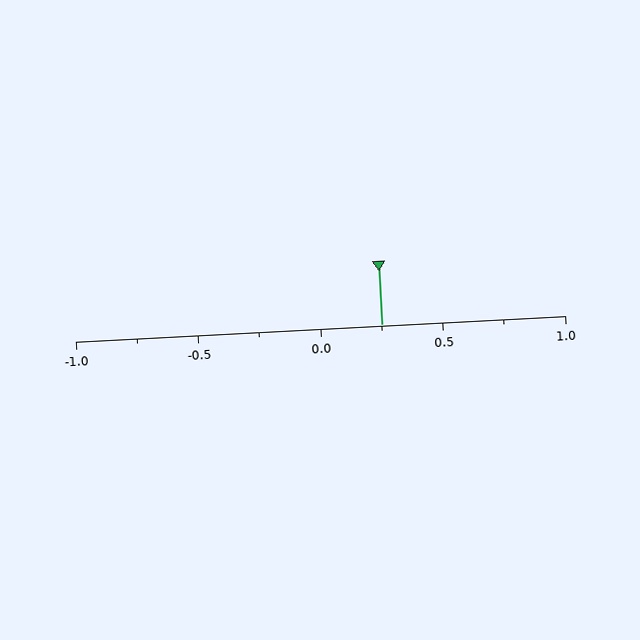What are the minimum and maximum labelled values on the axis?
The axis runs from -1.0 to 1.0.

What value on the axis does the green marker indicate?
The marker indicates approximately 0.25.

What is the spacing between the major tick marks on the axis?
The major ticks are spaced 0.5 apart.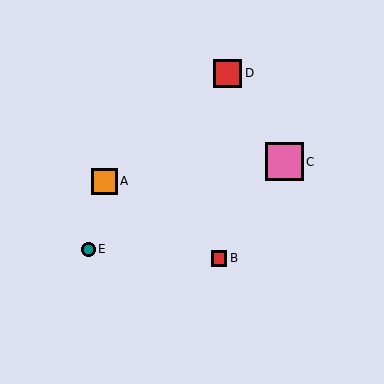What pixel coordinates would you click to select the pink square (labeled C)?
Click at (284, 162) to select the pink square C.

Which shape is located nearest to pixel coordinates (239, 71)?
The red square (labeled D) at (228, 73) is nearest to that location.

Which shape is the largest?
The pink square (labeled C) is the largest.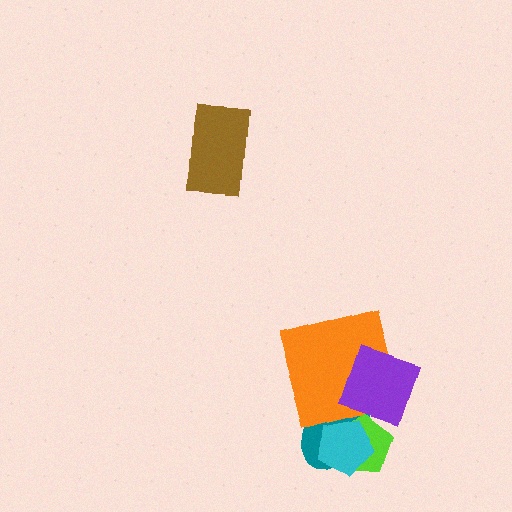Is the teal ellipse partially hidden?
Yes, it is partially covered by another shape.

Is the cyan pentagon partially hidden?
No, no other shape covers it.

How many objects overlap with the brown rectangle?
0 objects overlap with the brown rectangle.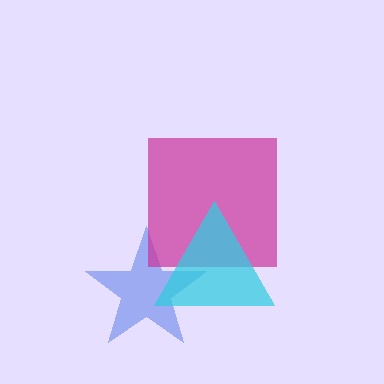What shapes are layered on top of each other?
The layered shapes are: a blue star, a magenta square, a cyan triangle.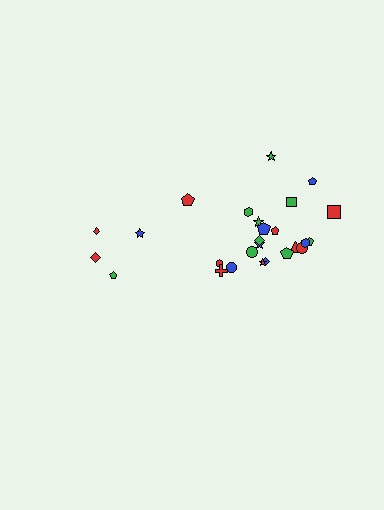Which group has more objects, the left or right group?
The right group.